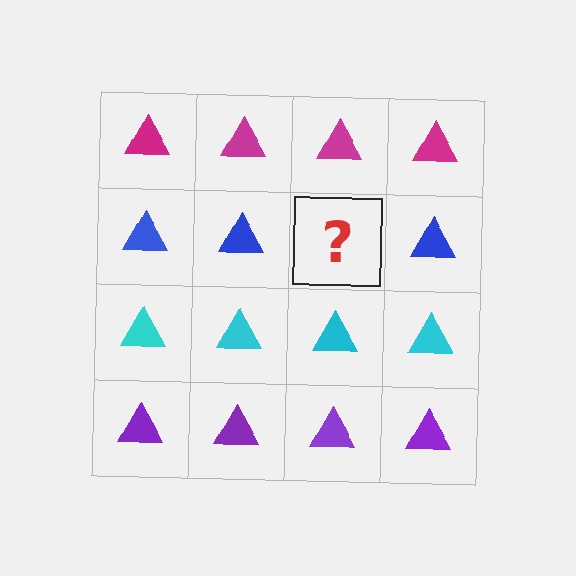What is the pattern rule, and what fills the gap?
The rule is that each row has a consistent color. The gap should be filled with a blue triangle.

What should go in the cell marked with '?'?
The missing cell should contain a blue triangle.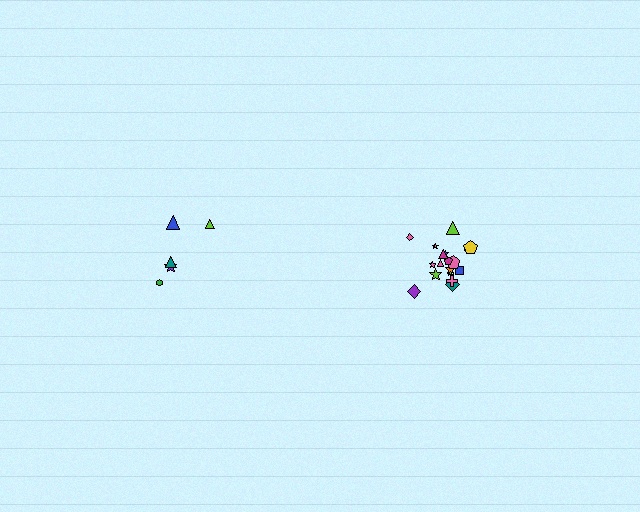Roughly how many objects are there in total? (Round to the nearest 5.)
Roughly 25 objects in total.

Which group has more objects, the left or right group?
The right group.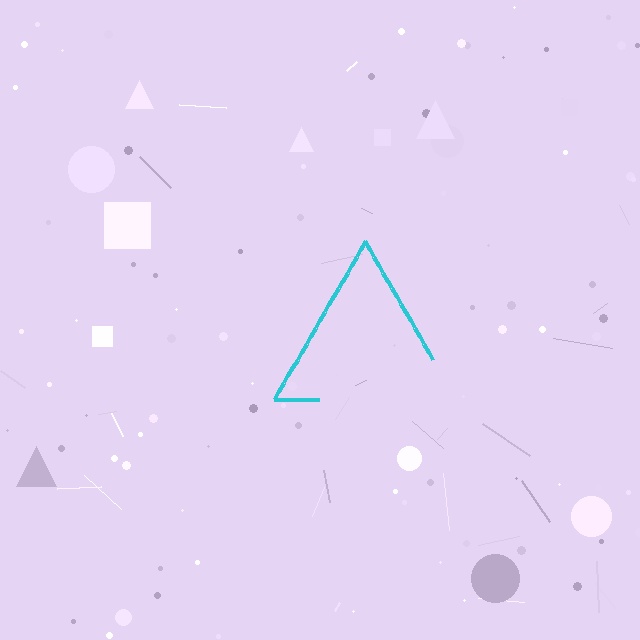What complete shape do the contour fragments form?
The contour fragments form a triangle.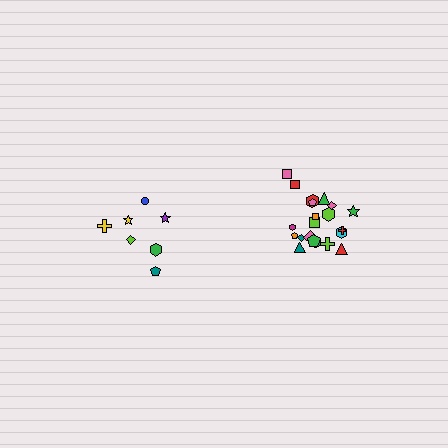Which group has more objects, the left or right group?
The right group.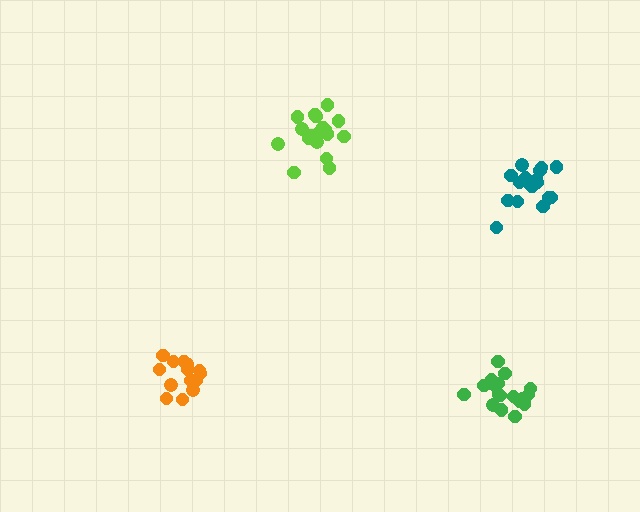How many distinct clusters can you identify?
There are 4 distinct clusters.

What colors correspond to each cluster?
The clusters are colored: orange, teal, green, lime.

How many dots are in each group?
Group 1: 14 dots, Group 2: 17 dots, Group 3: 18 dots, Group 4: 18 dots (67 total).